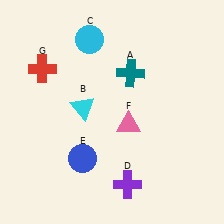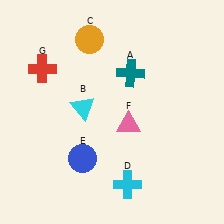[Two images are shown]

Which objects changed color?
C changed from cyan to orange. D changed from purple to cyan.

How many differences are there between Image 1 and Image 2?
There are 2 differences between the two images.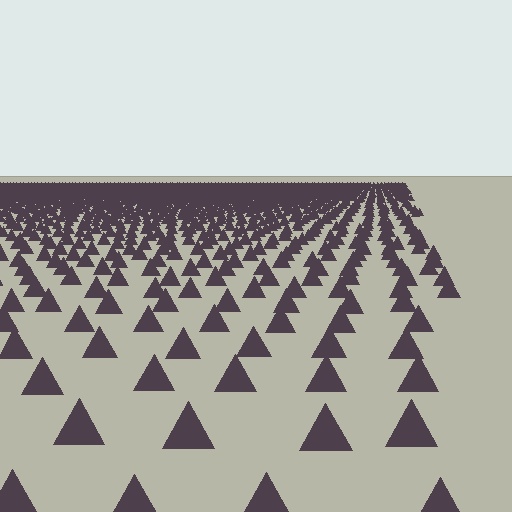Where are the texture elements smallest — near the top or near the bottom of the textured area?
Near the top.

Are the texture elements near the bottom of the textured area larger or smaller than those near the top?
Larger. Near the bottom, elements are closer to the viewer and appear at a bigger on-screen size.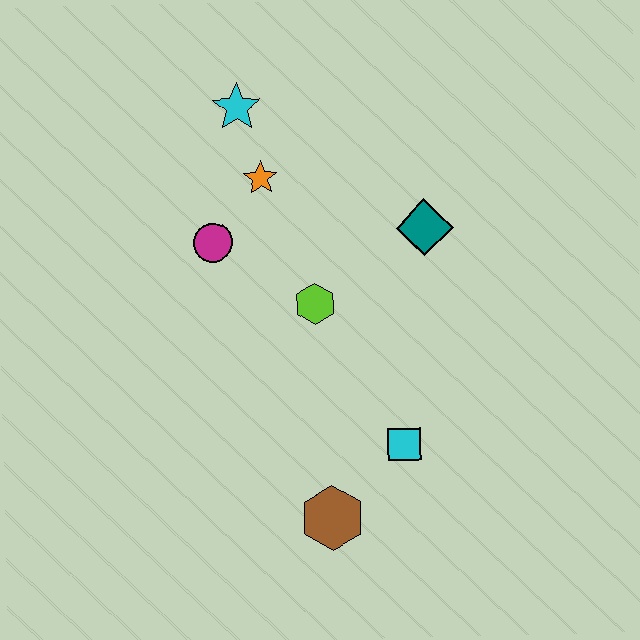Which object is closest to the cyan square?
The brown hexagon is closest to the cyan square.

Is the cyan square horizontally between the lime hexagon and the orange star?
No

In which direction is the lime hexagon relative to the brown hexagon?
The lime hexagon is above the brown hexagon.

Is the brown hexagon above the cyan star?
No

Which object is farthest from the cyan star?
The brown hexagon is farthest from the cyan star.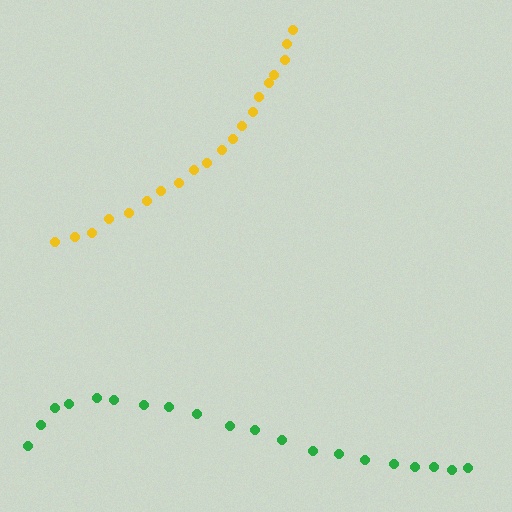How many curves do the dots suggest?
There are 2 distinct paths.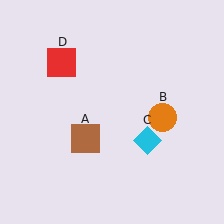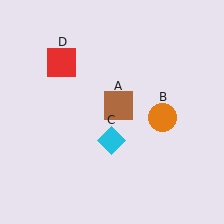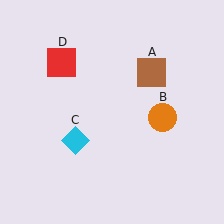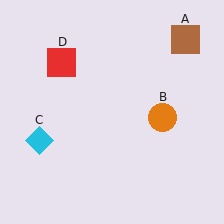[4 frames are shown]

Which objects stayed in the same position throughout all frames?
Orange circle (object B) and red square (object D) remained stationary.